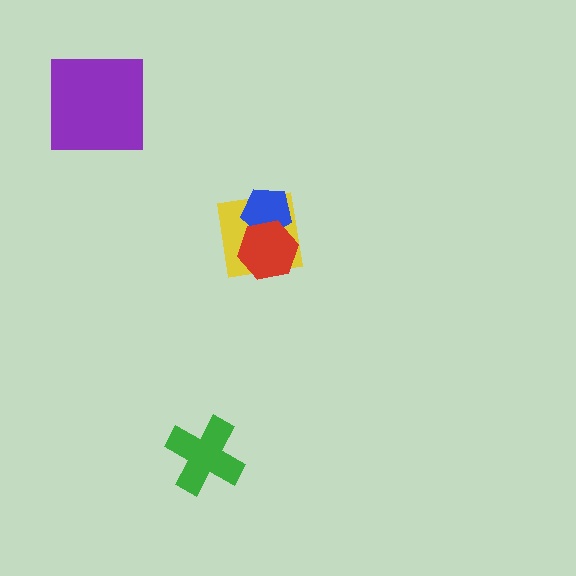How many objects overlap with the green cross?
0 objects overlap with the green cross.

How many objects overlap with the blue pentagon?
2 objects overlap with the blue pentagon.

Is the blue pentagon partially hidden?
Yes, it is partially covered by another shape.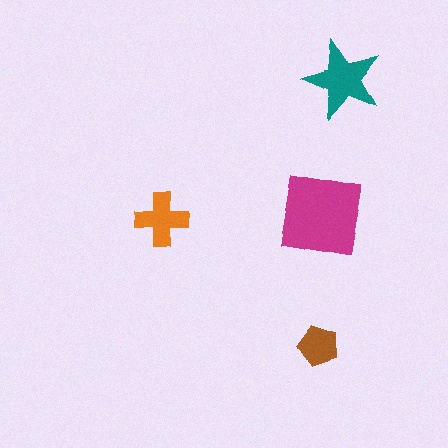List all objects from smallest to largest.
The brown pentagon, the orange cross, the teal star, the magenta square.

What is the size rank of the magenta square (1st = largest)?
1st.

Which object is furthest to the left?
The orange cross is leftmost.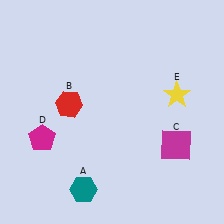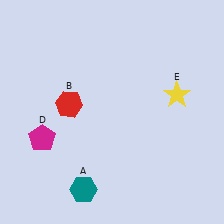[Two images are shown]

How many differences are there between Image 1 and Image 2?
There is 1 difference between the two images.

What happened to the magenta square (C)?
The magenta square (C) was removed in Image 2. It was in the bottom-right area of Image 1.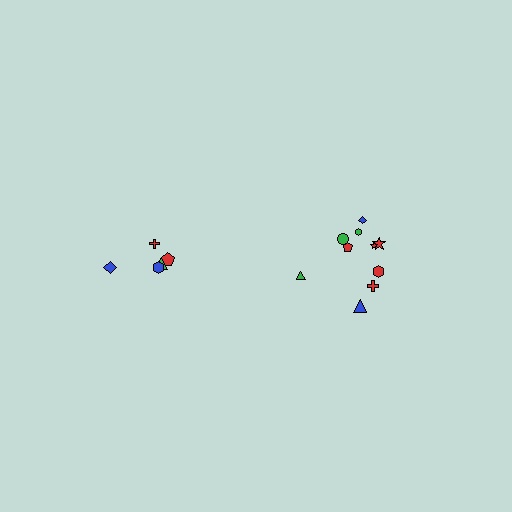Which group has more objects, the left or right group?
The right group.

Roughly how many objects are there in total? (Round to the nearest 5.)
Roughly 15 objects in total.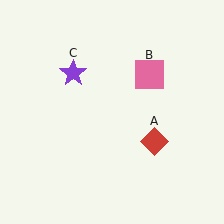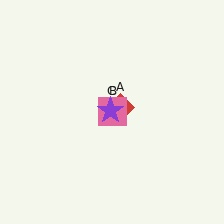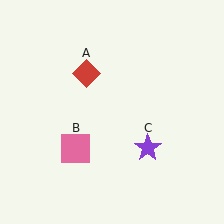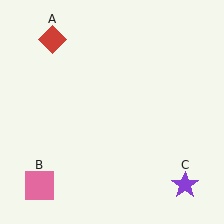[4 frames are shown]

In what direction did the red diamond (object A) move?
The red diamond (object A) moved up and to the left.